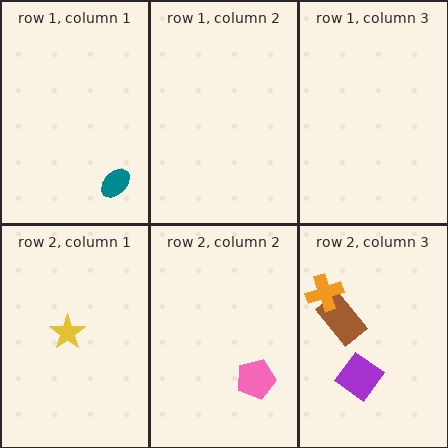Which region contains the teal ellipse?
The row 1, column 1 region.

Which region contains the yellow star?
The row 2, column 1 region.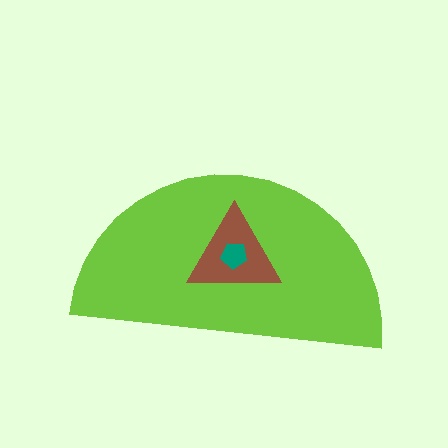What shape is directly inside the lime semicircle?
The brown triangle.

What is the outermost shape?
The lime semicircle.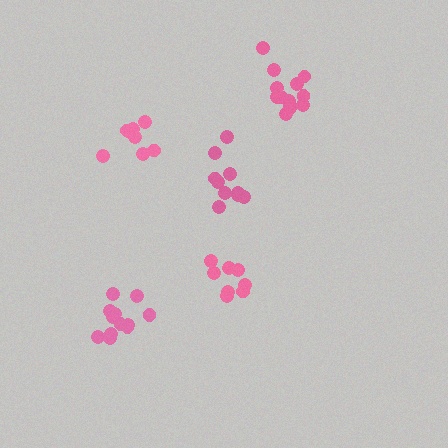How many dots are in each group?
Group 1: 10 dots, Group 2: 8 dots, Group 3: 12 dots, Group 4: 8 dots, Group 5: 13 dots (51 total).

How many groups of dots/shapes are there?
There are 5 groups.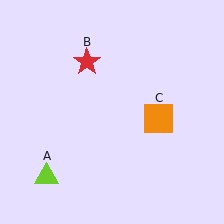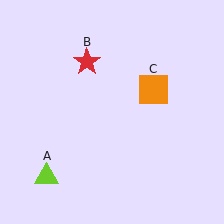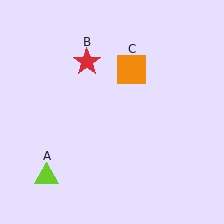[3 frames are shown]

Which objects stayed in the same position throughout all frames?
Lime triangle (object A) and red star (object B) remained stationary.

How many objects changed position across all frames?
1 object changed position: orange square (object C).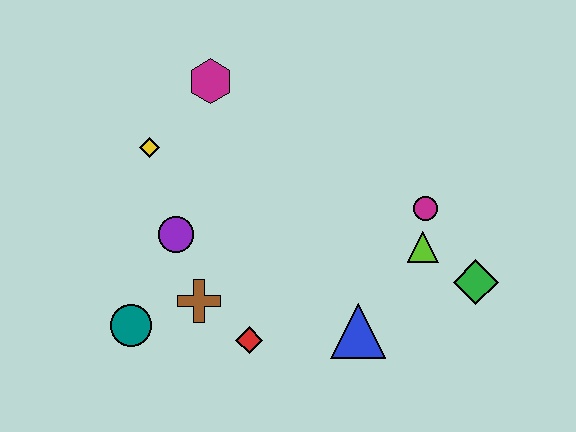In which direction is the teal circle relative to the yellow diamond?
The teal circle is below the yellow diamond.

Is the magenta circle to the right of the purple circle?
Yes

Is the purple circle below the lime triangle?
No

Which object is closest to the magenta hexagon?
The yellow diamond is closest to the magenta hexagon.